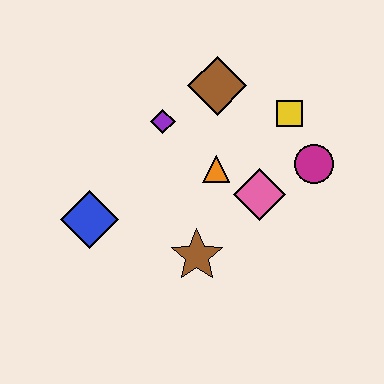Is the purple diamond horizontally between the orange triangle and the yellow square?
No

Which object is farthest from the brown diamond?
The blue diamond is farthest from the brown diamond.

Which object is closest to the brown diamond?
The purple diamond is closest to the brown diamond.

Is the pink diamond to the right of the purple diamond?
Yes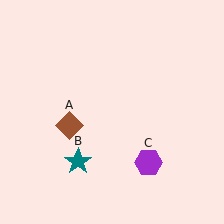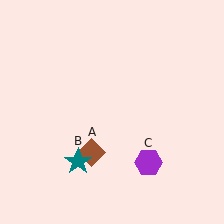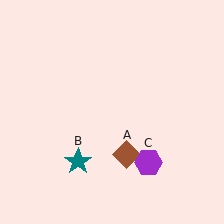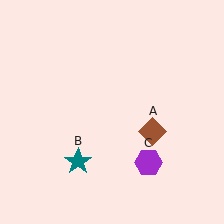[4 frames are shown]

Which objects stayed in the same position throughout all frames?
Teal star (object B) and purple hexagon (object C) remained stationary.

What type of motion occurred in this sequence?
The brown diamond (object A) rotated counterclockwise around the center of the scene.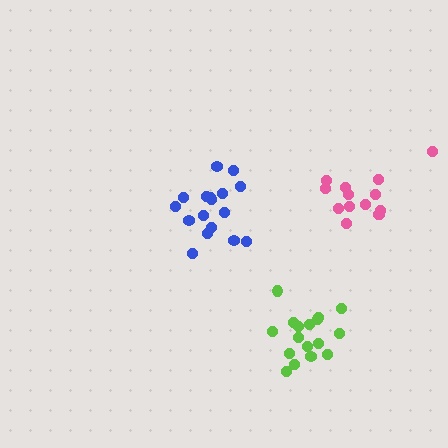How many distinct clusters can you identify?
There are 3 distinct clusters.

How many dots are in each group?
Group 1: 17 dots, Group 2: 15 dots, Group 3: 17 dots (49 total).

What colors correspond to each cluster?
The clusters are colored: blue, pink, lime.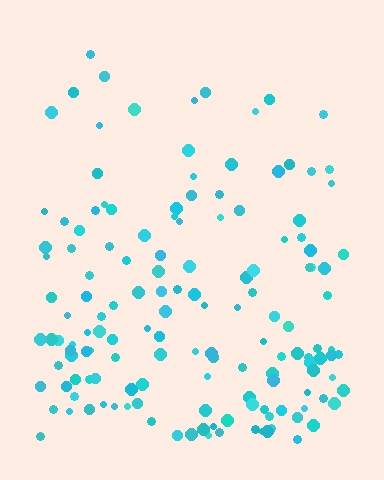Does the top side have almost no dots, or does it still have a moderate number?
Still a moderate number, just noticeably fewer than the bottom.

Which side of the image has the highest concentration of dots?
The bottom.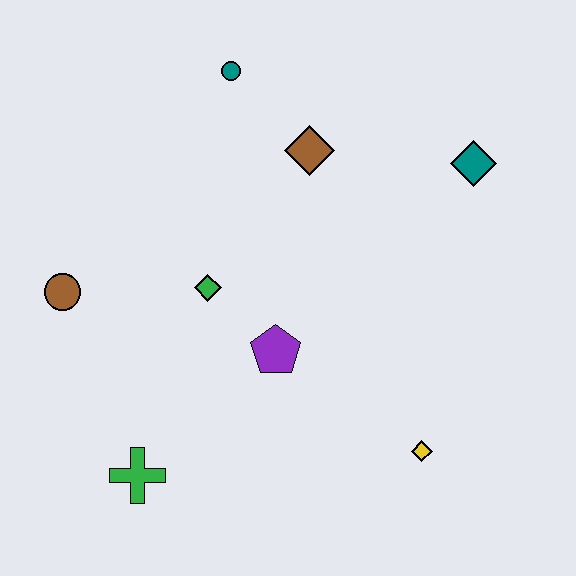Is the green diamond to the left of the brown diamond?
Yes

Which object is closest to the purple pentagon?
The green diamond is closest to the purple pentagon.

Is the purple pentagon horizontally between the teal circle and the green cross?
No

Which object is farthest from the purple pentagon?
The teal circle is farthest from the purple pentagon.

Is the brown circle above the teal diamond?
No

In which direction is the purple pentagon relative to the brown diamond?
The purple pentagon is below the brown diamond.